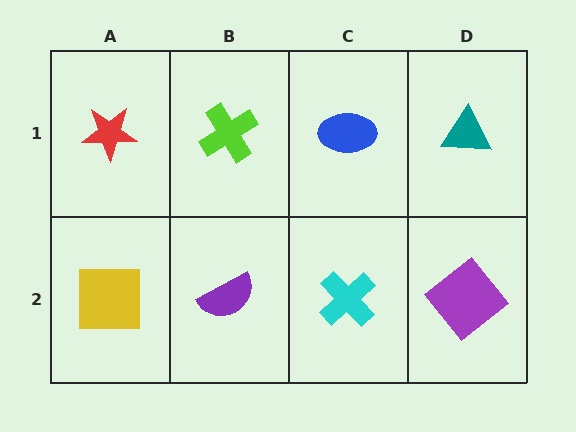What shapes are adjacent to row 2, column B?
A lime cross (row 1, column B), a yellow square (row 2, column A), a cyan cross (row 2, column C).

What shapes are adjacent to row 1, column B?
A purple semicircle (row 2, column B), a red star (row 1, column A), a blue ellipse (row 1, column C).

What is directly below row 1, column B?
A purple semicircle.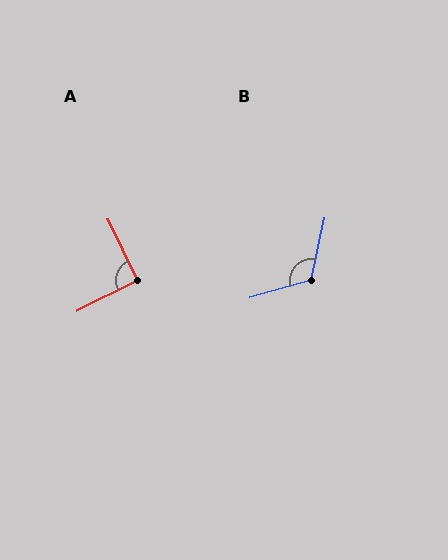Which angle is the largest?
B, at approximately 118 degrees.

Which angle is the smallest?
A, at approximately 91 degrees.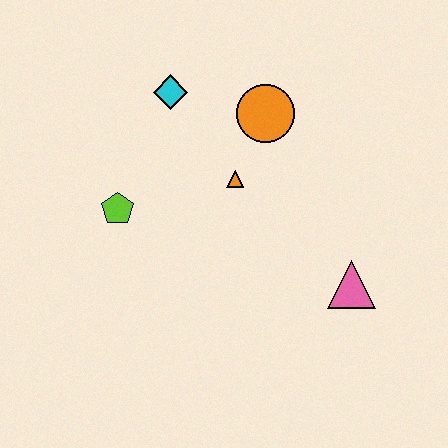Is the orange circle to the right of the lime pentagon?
Yes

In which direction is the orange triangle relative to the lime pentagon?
The orange triangle is to the right of the lime pentagon.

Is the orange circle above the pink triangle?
Yes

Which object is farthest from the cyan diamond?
The pink triangle is farthest from the cyan diamond.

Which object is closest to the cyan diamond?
The orange circle is closest to the cyan diamond.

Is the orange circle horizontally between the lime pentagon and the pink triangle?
Yes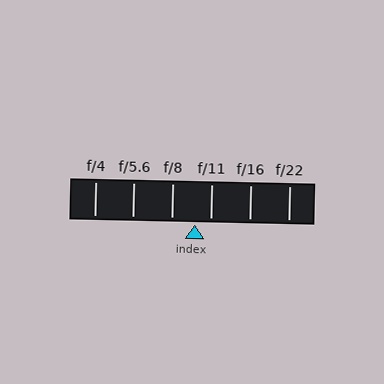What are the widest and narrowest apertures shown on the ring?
The widest aperture shown is f/4 and the narrowest is f/22.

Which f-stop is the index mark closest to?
The index mark is closest to f/11.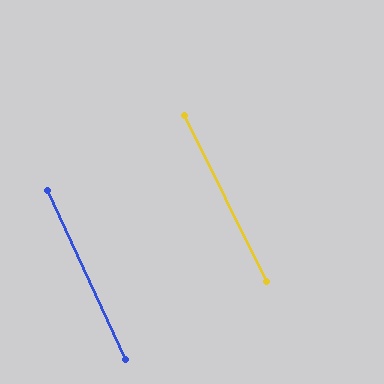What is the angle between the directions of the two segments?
Approximately 1 degree.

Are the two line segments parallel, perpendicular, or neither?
Parallel — their directions differ by only 1.2°.